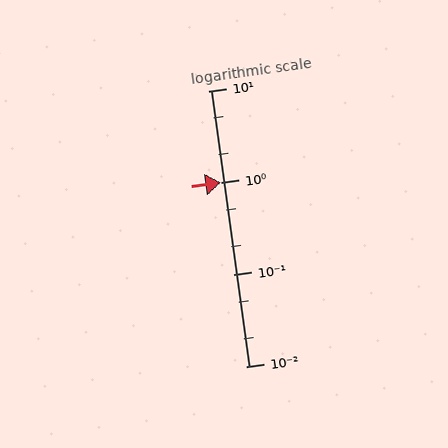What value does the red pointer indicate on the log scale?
The pointer indicates approximately 1.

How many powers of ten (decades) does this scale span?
The scale spans 3 decades, from 0.01 to 10.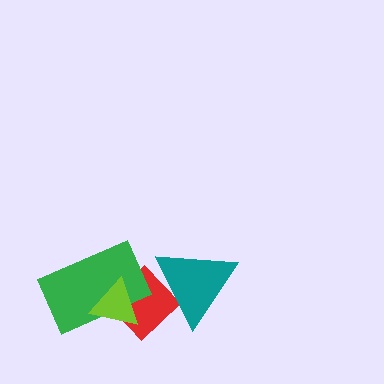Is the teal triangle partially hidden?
No, no other shape covers it.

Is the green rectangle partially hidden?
Yes, it is partially covered by another shape.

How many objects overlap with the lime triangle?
2 objects overlap with the lime triangle.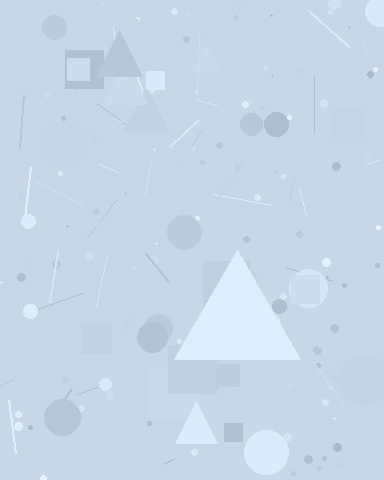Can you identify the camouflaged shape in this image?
The camouflaged shape is a triangle.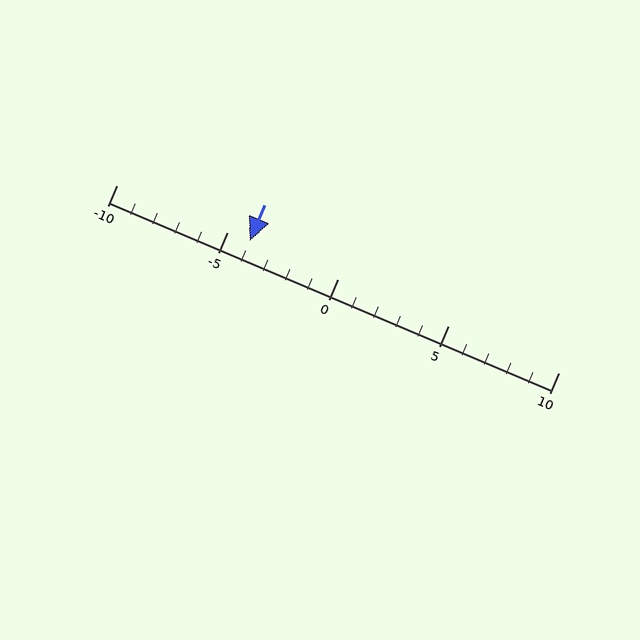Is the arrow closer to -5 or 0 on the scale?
The arrow is closer to -5.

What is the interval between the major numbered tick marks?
The major tick marks are spaced 5 units apart.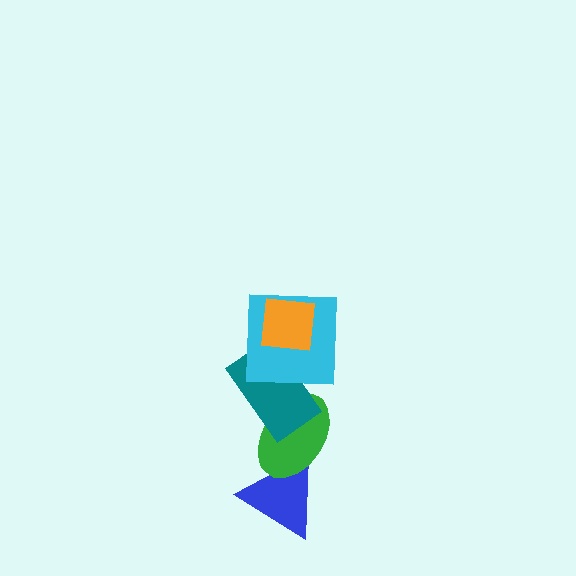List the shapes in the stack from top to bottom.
From top to bottom: the orange square, the cyan square, the teal rectangle, the green ellipse, the blue triangle.